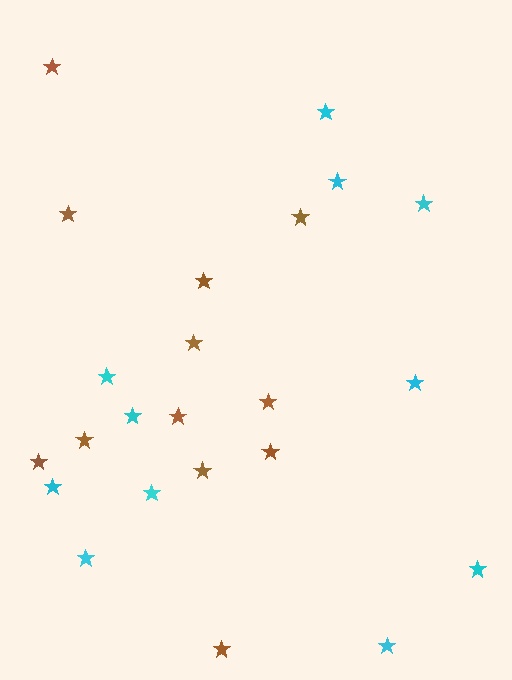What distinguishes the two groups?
There are 2 groups: one group of brown stars (12) and one group of cyan stars (11).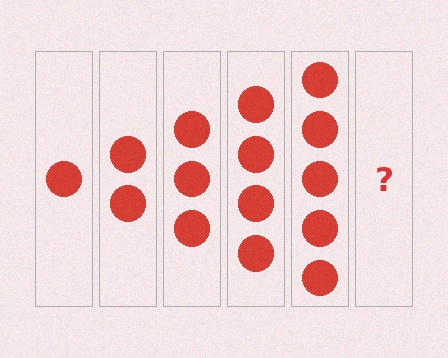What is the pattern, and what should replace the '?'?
The pattern is that each step adds one more circle. The '?' should be 6 circles.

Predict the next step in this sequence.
The next step is 6 circles.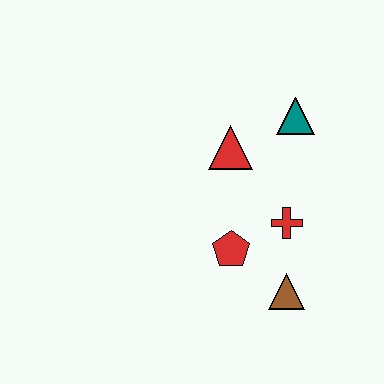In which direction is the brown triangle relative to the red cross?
The brown triangle is below the red cross.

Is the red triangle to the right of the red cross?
No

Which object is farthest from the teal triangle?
The brown triangle is farthest from the teal triangle.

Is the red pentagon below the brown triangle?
No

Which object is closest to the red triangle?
The teal triangle is closest to the red triangle.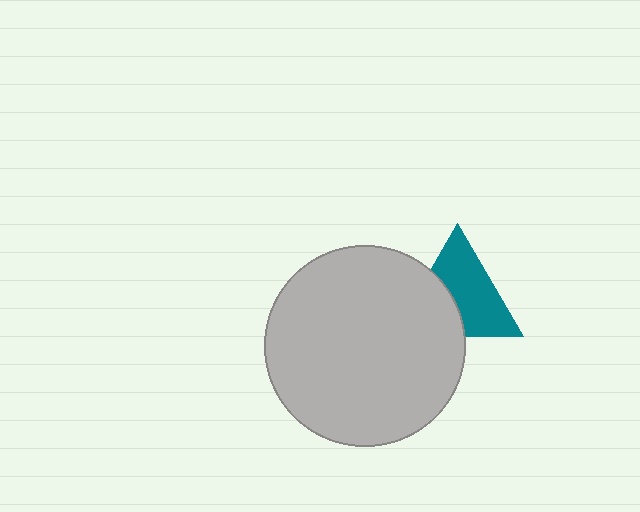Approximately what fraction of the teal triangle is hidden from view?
Roughly 38% of the teal triangle is hidden behind the light gray circle.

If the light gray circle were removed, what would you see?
You would see the complete teal triangle.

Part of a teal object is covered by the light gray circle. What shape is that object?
It is a triangle.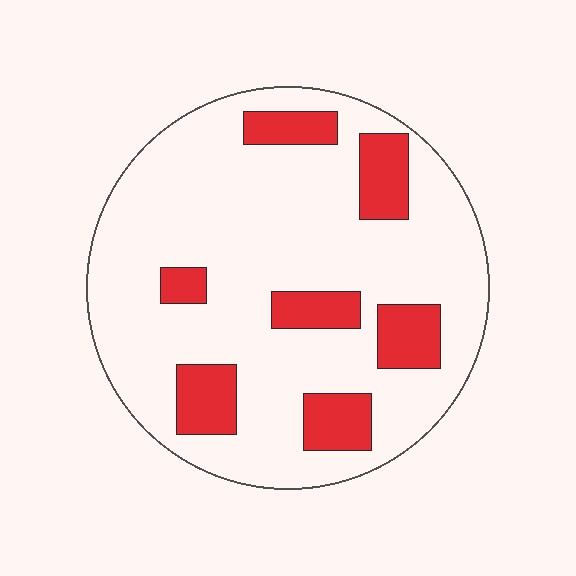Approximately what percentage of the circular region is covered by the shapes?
Approximately 20%.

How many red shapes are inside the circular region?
7.